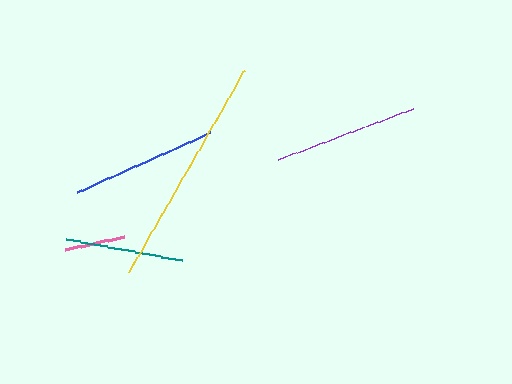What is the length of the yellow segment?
The yellow segment is approximately 232 pixels long.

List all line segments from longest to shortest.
From longest to shortest: yellow, blue, purple, teal, pink.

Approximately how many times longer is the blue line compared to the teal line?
The blue line is approximately 1.2 times the length of the teal line.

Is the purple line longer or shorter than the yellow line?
The yellow line is longer than the purple line.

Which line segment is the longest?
The yellow line is the longest at approximately 232 pixels.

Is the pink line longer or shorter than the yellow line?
The yellow line is longer than the pink line.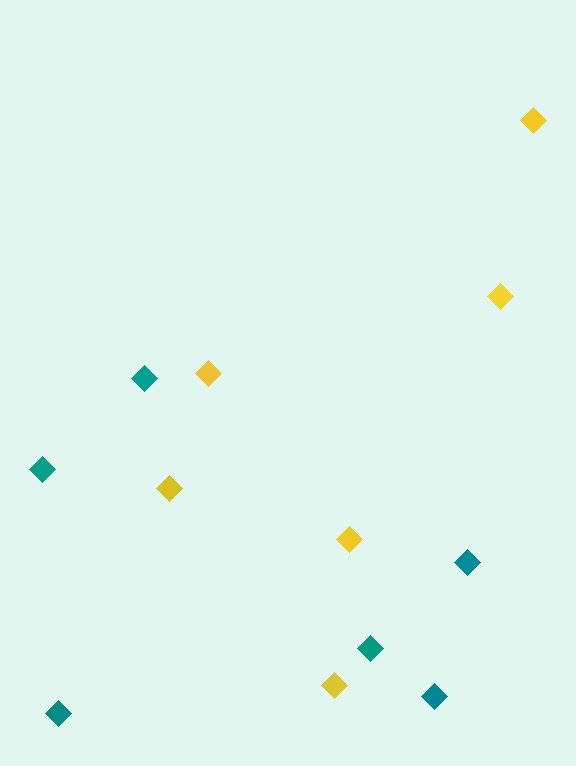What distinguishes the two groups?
There are 2 groups: one group of teal diamonds (6) and one group of yellow diamonds (6).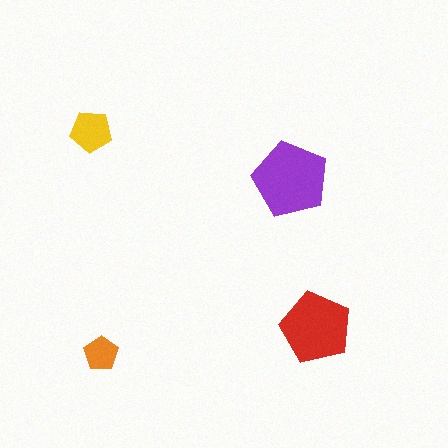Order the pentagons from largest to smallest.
the purple one, the red one, the yellow one, the orange one.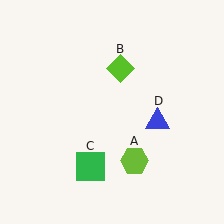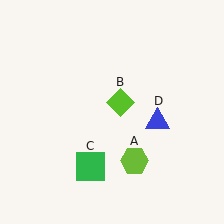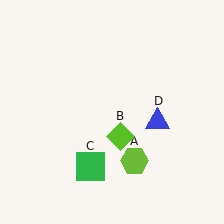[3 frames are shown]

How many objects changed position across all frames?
1 object changed position: lime diamond (object B).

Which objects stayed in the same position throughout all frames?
Lime hexagon (object A) and green square (object C) and blue triangle (object D) remained stationary.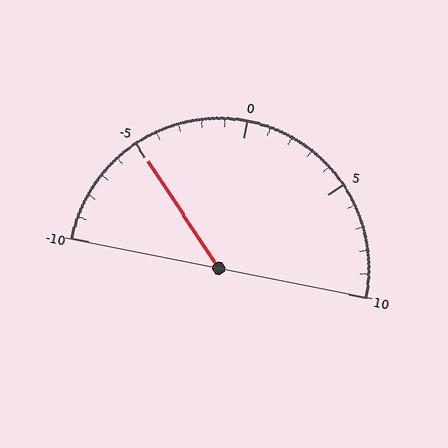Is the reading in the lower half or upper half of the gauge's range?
The reading is in the lower half of the range (-10 to 10).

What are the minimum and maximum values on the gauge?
The gauge ranges from -10 to 10.